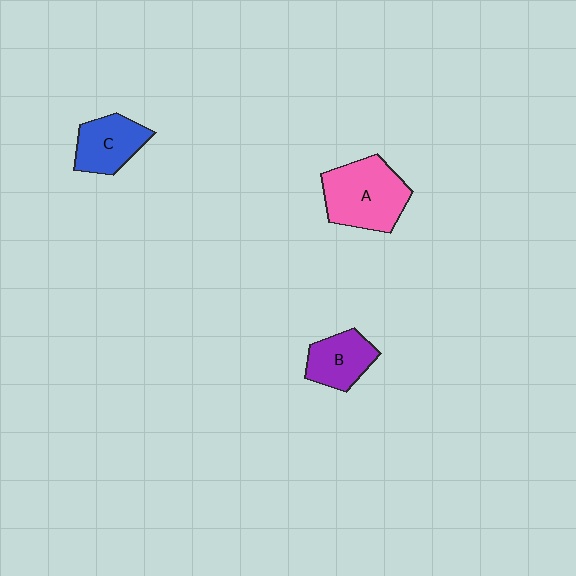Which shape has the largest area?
Shape A (pink).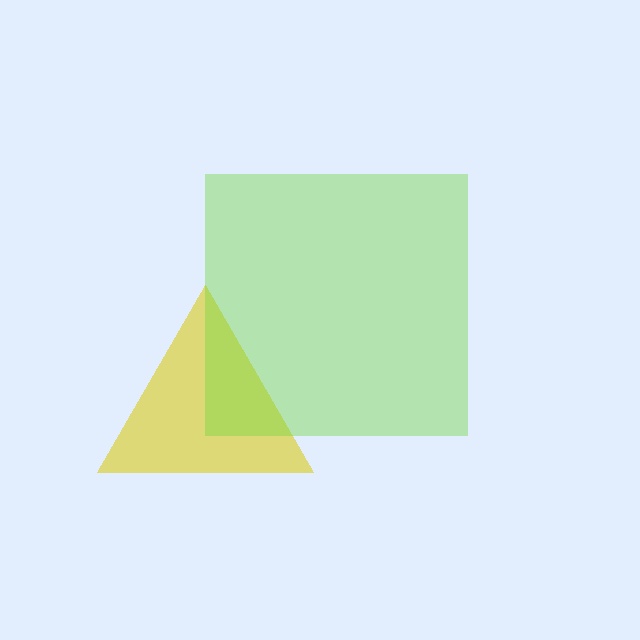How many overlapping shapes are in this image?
There are 2 overlapping shapes in the image.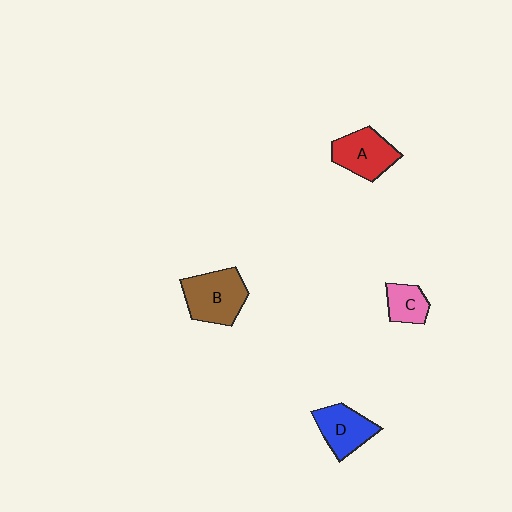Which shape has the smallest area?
Shape C (pink).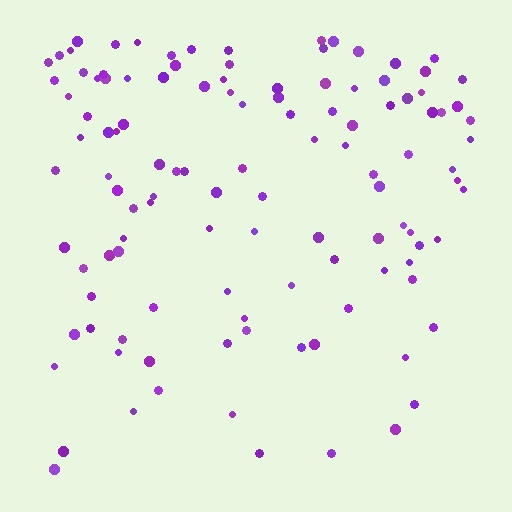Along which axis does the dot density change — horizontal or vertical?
Vertical.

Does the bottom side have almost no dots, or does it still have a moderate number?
Still a moderate number, just noticeably fewer than the top.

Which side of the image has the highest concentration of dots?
The top.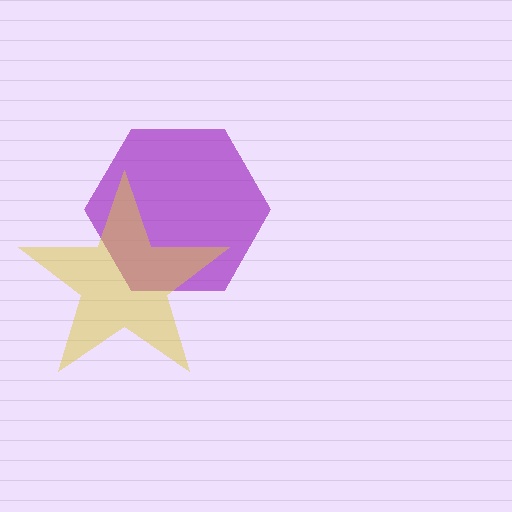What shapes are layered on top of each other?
The layered shapes are: a purple hexagon, a yellow star.